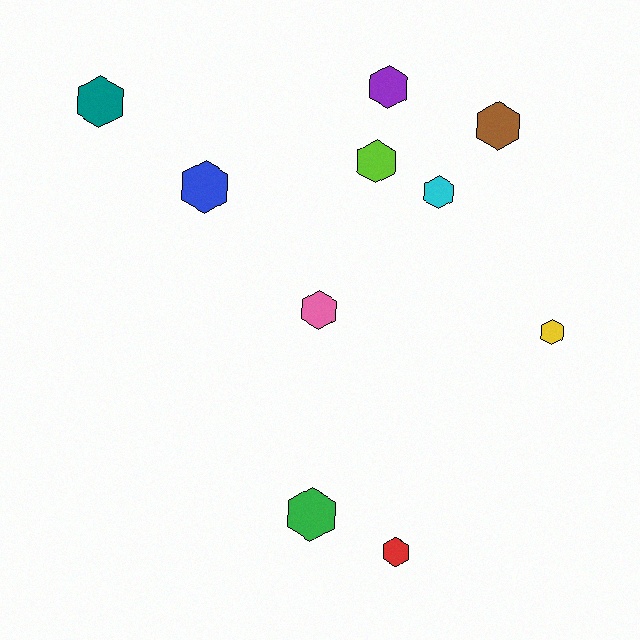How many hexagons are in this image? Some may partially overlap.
There are 10 hexagons.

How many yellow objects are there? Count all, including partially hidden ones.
There is 1 yellow object.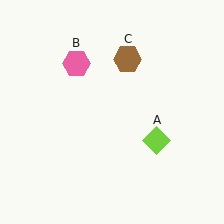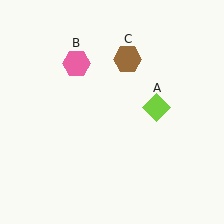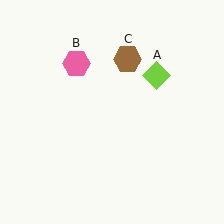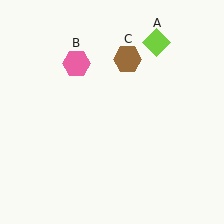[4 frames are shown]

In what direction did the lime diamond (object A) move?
The lime diamond (object A) moved up.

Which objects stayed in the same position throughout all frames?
Pink hexagon (object B) and brown hexagon (object C) remained stationary.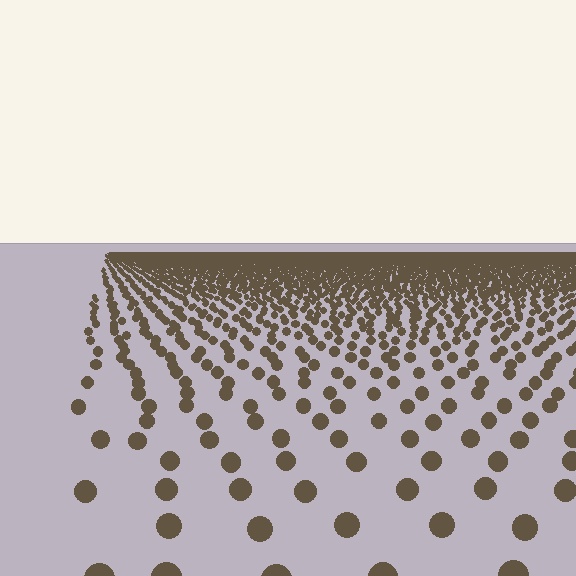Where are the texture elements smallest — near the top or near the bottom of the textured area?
Near the top.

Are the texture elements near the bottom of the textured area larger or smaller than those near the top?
Larger. Near the bottom, elements are closer to the viewer and appear at a bigger on-screen size.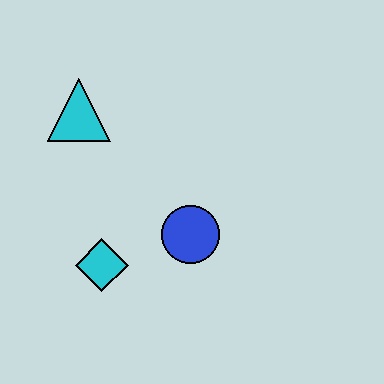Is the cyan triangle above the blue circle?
Yes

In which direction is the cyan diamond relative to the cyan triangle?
The cyan diamond is below the cyan triangle.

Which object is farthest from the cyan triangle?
The blue circle is farthest from the cyan triangle.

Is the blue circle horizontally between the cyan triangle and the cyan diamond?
No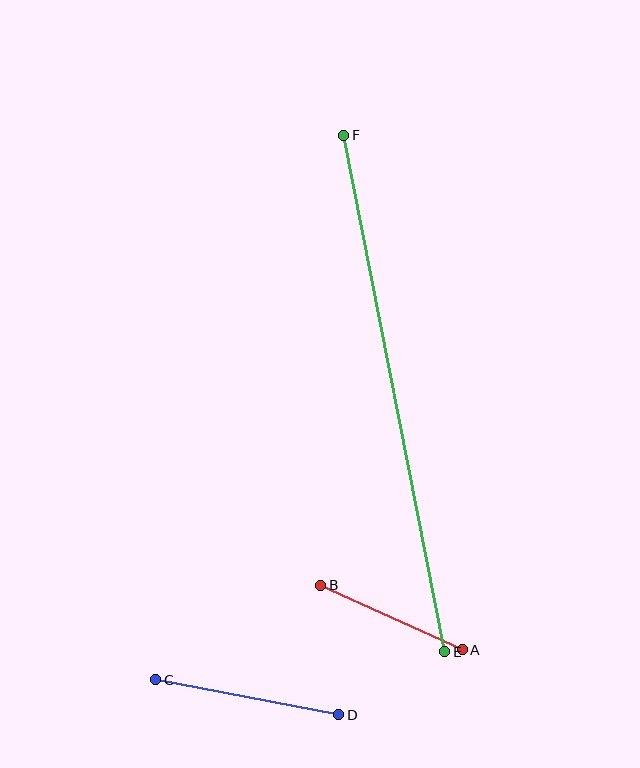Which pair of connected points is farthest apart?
Points E and F are farthest apart.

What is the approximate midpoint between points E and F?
The midpoint is at approximately (394, 393) pixels.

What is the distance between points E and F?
The distance is approximately 526 pixels.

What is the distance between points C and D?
The distance is approximately 186 pixels.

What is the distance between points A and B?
The distance is approximately 156 pixels.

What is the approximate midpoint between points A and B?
The midpoint is at approximately (391, 618) pixels.